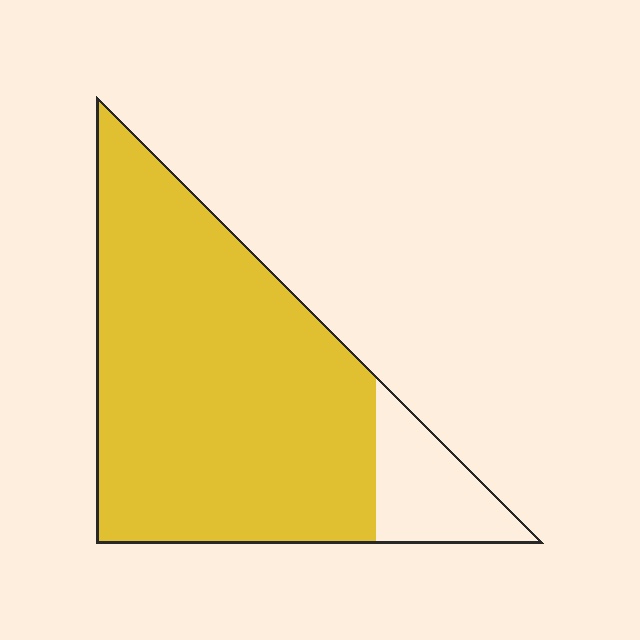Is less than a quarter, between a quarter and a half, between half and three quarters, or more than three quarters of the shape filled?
More than three quarters.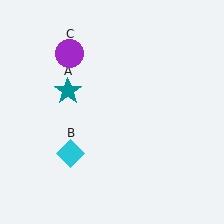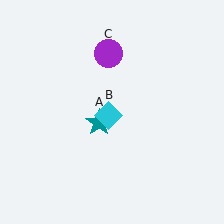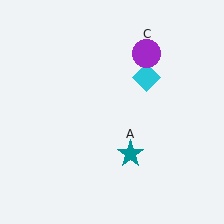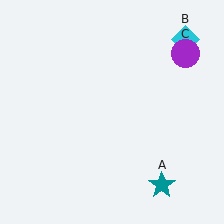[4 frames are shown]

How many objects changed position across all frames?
3 objects changed position: teal star (object A), cyan diamond (object B), purple circle (object C).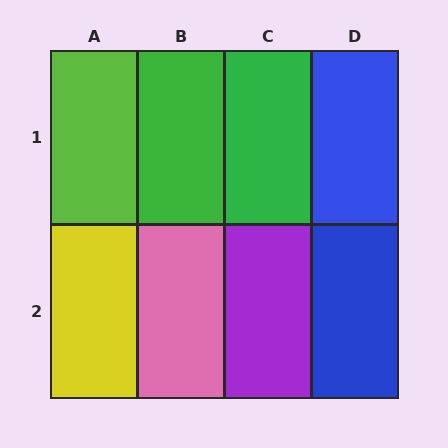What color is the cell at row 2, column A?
Yellow.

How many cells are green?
2 cells are green.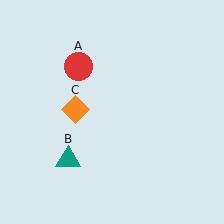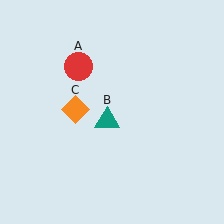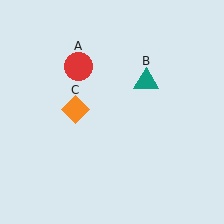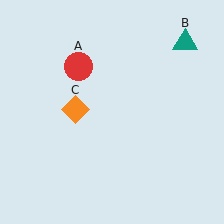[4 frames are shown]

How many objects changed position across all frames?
1 object changed position: teal triangle (object B).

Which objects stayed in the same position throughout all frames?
Red circle (object A) and orange diamond (object C) remained stationary.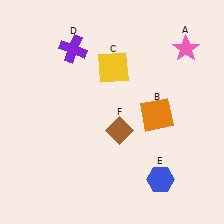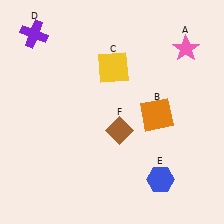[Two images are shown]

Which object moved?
The purple cross (D) moved left.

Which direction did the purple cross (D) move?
The purple cross (D) moved left.